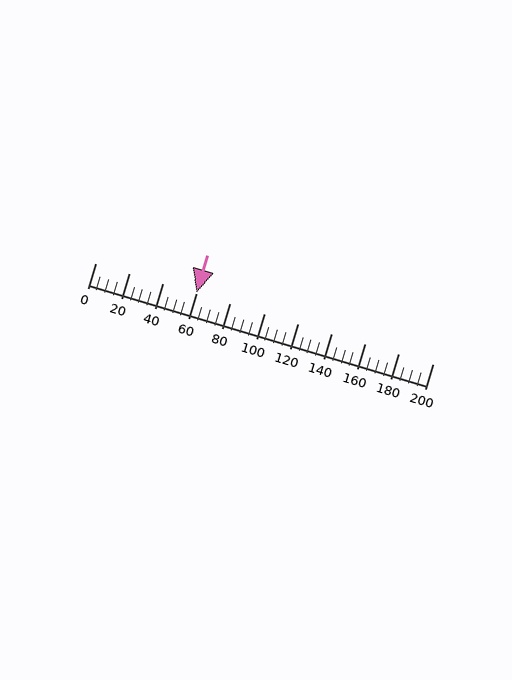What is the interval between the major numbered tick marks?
The major tick marks are spaced 20 units apart.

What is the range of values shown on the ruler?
The ruler shows values from 0 to 200.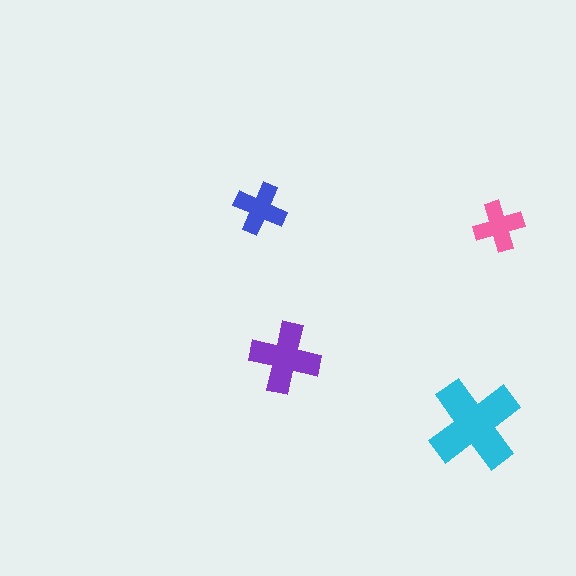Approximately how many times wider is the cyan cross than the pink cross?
About 2 times wider.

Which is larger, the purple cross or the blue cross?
The purple one.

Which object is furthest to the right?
The pink cross is rightmost.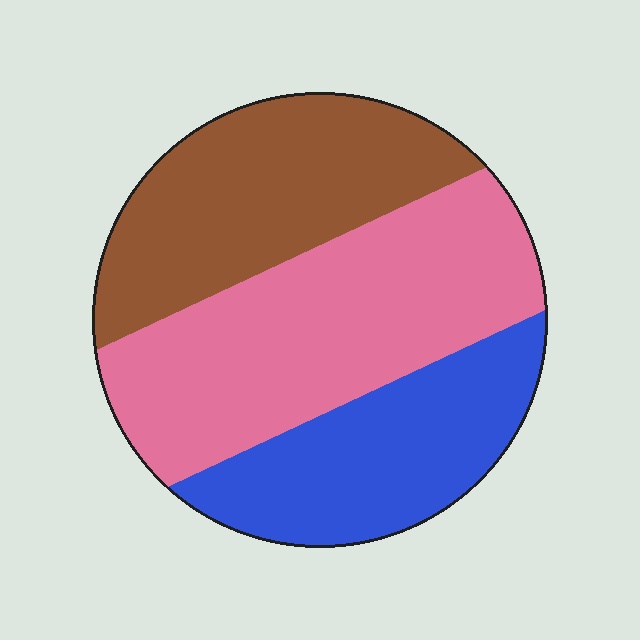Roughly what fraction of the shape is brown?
Brown takes up between a sixth and a third of the shape.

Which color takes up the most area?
Pink, at roughly 40%.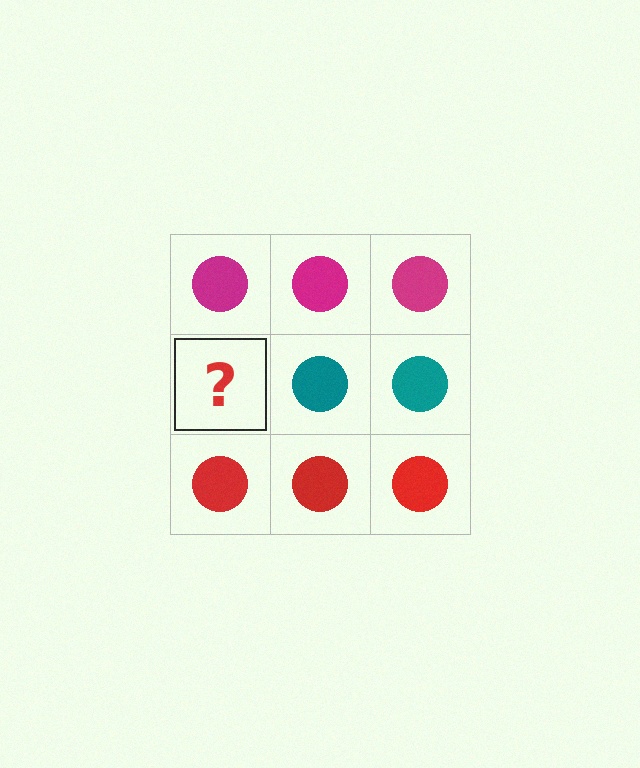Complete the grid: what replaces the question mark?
The question mark should be replaced with a teal circle.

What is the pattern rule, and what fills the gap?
The rule is that each row has a consistent color. The gap should be filled with a teal circle.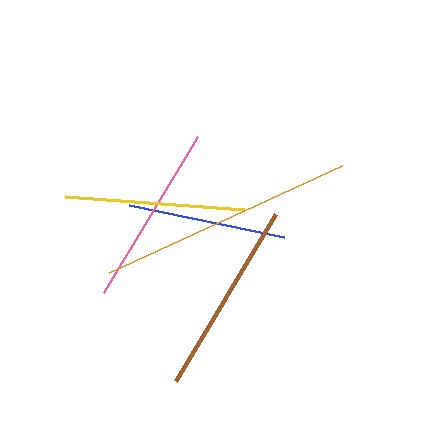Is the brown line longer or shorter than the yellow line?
The brown line is longer than the yellow line.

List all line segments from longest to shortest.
From longest to shortest: orange, brown, pink, yellow, blue.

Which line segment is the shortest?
The blue line is the shortest at approximately 159 pixels.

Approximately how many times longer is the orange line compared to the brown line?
The orange line is approximately 1.3 times the length of the brown line.